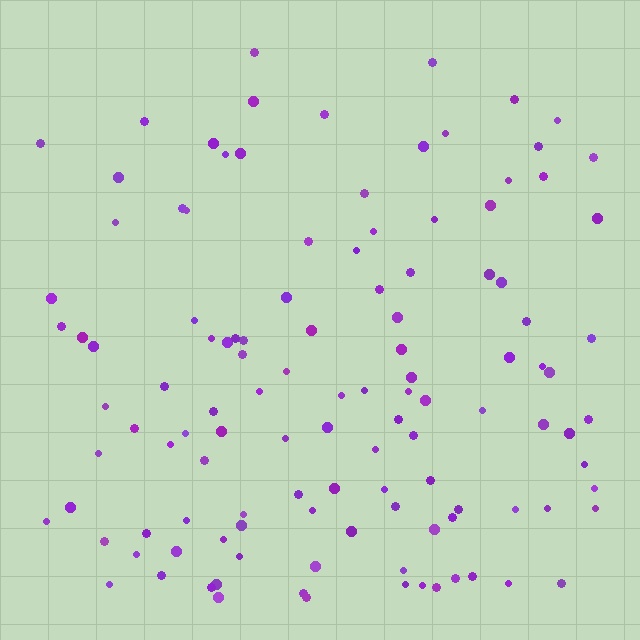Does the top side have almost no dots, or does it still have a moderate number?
Still a moderate number, just noticeably fewer than the bottom.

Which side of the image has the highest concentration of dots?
The bottom.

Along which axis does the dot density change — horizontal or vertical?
Vertical.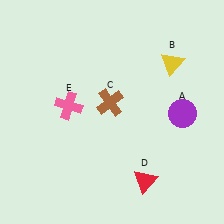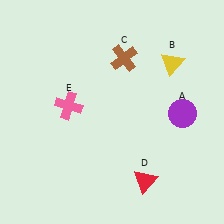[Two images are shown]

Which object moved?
The brown cross (C) moved up.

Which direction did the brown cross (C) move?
The brown cross (C) moved up.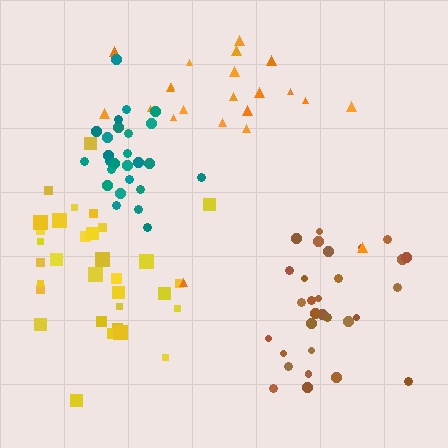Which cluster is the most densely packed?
Teal.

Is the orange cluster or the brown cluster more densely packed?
Brown.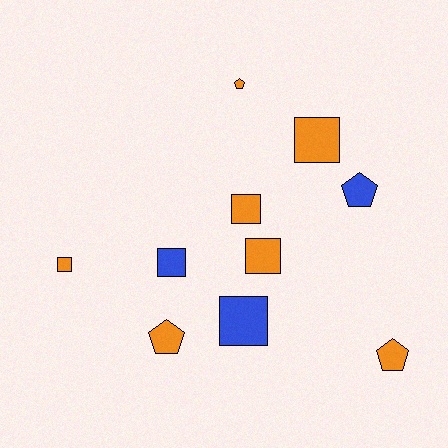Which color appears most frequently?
Orange, with 7 objects.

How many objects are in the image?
There are 10 objects.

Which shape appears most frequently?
Square, with 6 objects.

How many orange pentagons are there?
There are 3 orange pentagons.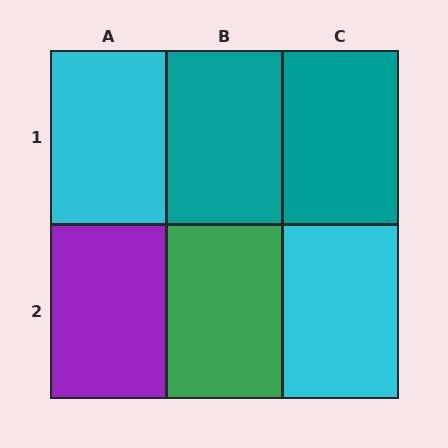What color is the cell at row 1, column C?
Teal.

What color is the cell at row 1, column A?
Cyan.